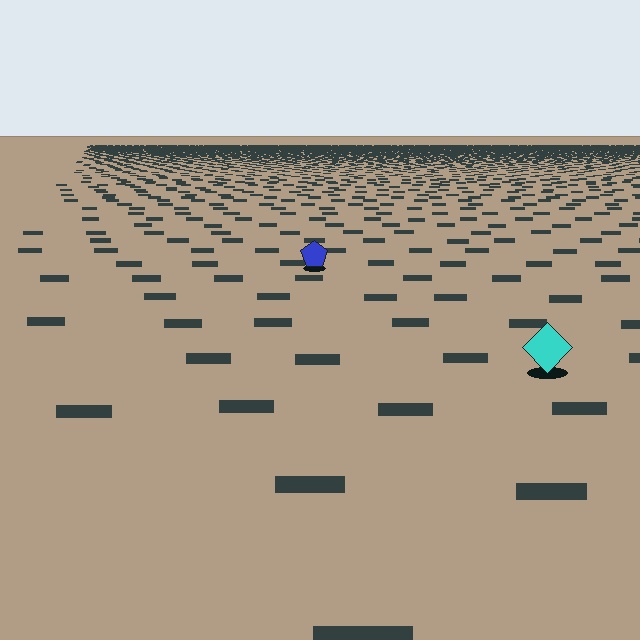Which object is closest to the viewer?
The cyan diamond is closest. The texture marks near it are larger and more spread out.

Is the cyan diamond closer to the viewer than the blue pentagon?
Yes. The cyan diamond is closer — you can tell from the texture gradient: the ground texture is coarser near it.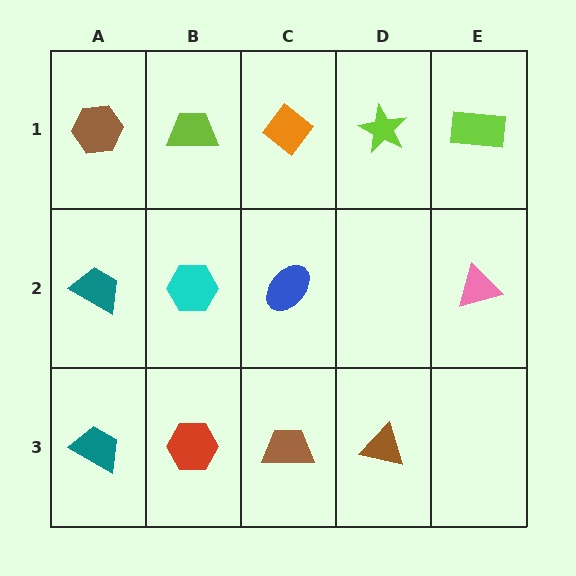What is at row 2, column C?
A blue ellipse.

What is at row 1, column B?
A lime trapezoid.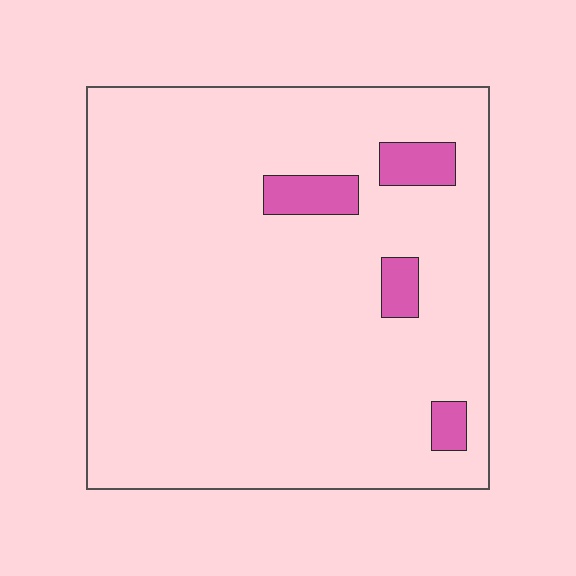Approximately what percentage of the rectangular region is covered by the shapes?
Approximately 5%.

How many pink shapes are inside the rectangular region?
4.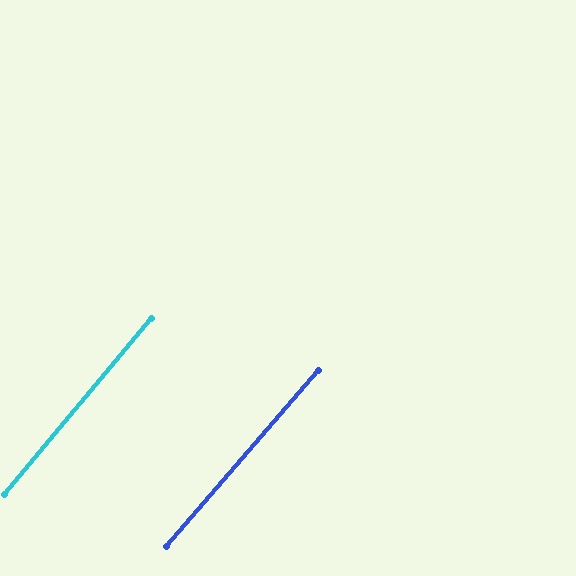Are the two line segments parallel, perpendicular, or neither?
Parallel — their directions differ by only 0.9°.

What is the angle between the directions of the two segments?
Approximately 1 degree.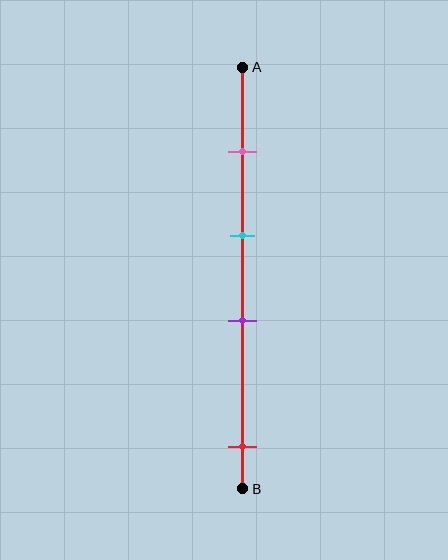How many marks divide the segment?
There are 4 marks dividing the segment.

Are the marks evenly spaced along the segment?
No, the marks are not evenly spaced.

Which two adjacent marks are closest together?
The cyan and purple marks are the closest adjacent pair.